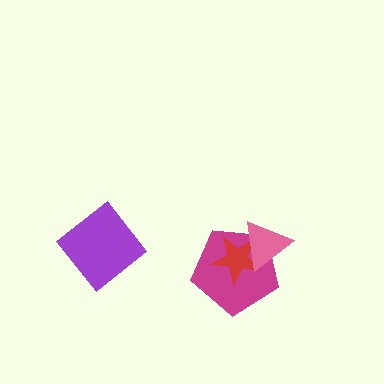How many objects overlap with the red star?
2 objects overlap with the red star.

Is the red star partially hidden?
Yes, it is partially covered by another shape.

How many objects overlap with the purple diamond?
0 objects overlap with the purple diamond.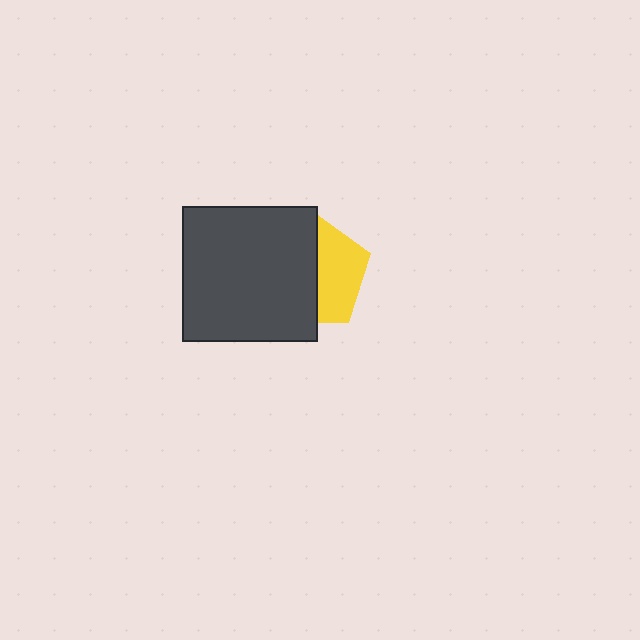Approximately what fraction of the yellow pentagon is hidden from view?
Roughly 56% of the yellow pentagon is hidden behind the dark gray square.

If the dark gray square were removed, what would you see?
You would see the complete yellow pentagon.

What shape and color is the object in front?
The object in front is a dark gray square.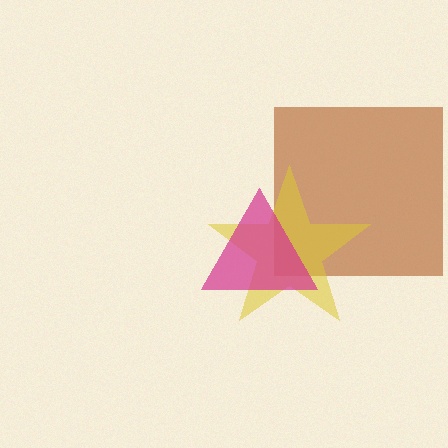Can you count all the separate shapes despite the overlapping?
Yes, there are 3 separate shapes.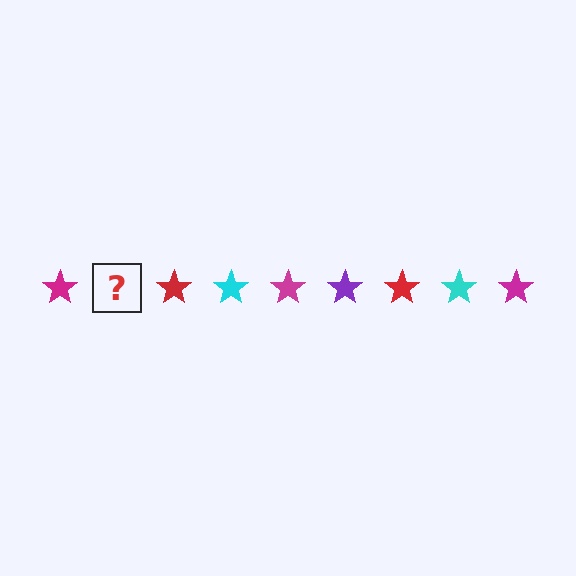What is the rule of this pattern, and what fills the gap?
The rule is that the pattern cycles through magenta, purple, red, cyan stars. The gap should be filled with a purple star.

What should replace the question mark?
The question mark should be replaced with a purple star.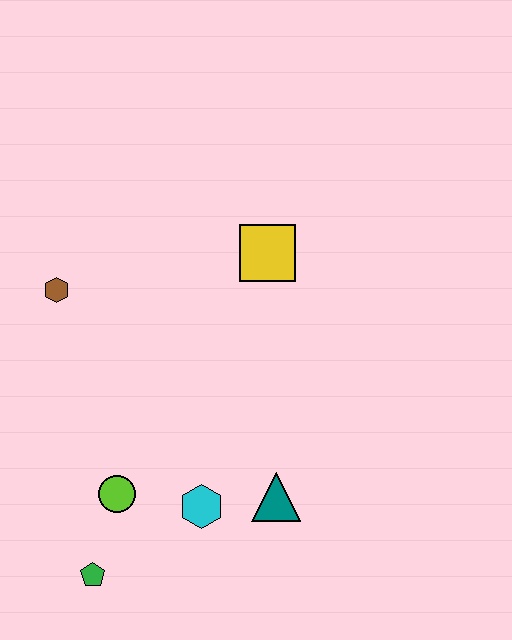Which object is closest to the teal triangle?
The cyan hexagon is closest to the teal triangle.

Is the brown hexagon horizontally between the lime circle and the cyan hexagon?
No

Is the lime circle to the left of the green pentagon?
No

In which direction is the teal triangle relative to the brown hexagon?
The teal triangle is to the right of the brown hexagon.